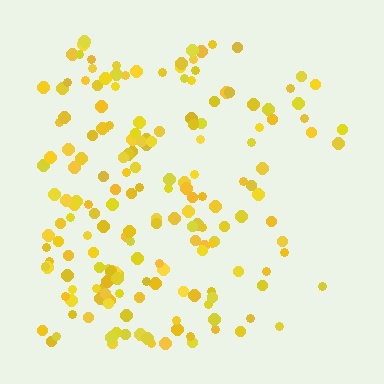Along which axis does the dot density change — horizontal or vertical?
Horizontal.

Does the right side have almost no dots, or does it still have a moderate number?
Still a moderate number, just noticeably fewer than the left.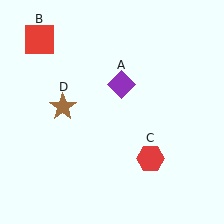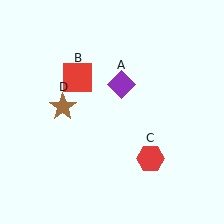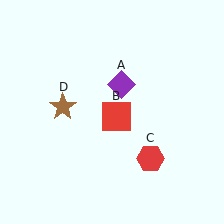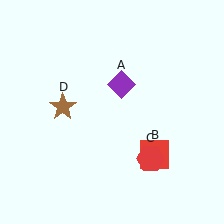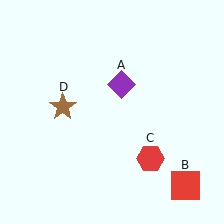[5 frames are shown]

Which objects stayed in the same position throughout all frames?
Purple diamond (object A) and red hexagon (object C) and brown star (object D) remained stationary.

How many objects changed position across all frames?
1 object changed position: red square (object B).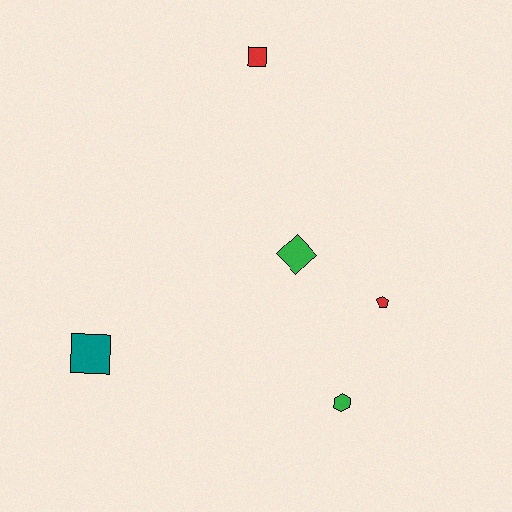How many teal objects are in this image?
There is 1 teal object.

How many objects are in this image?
There are 5 objects.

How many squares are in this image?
There are 2 squares.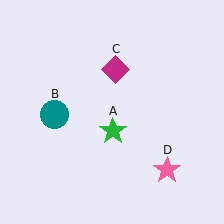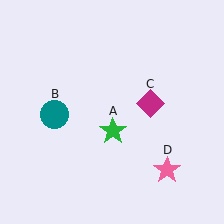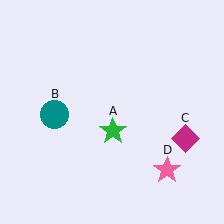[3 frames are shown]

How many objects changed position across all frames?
1 object changed position: magenta diamond (object C).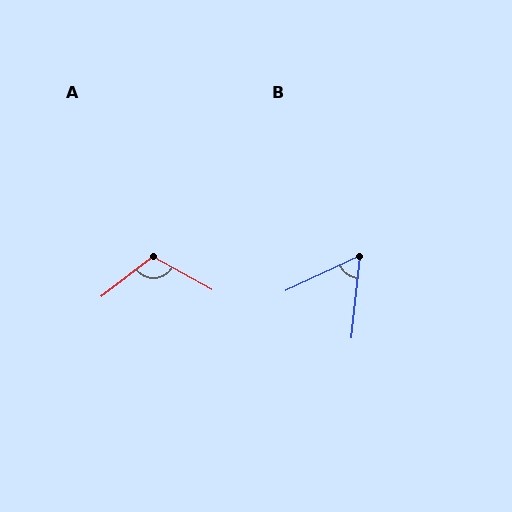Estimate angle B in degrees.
Approximately 59 degrees.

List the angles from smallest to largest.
B (59°), A (113°).